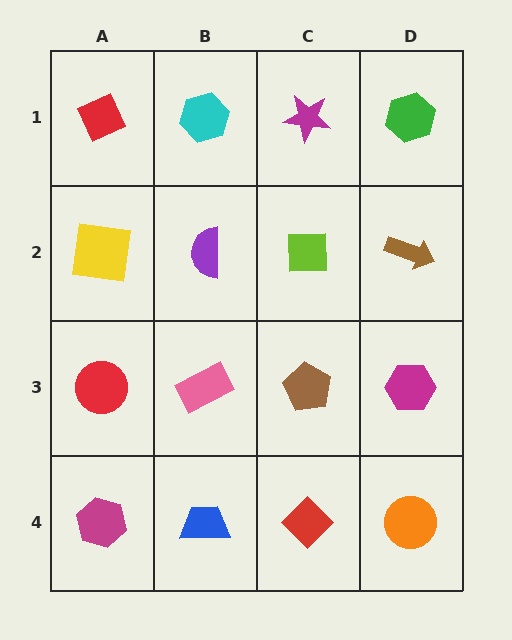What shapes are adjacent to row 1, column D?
A brown arrow (row 2, column D), a magenta star (row 1, column C).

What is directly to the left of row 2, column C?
A purple semicircle.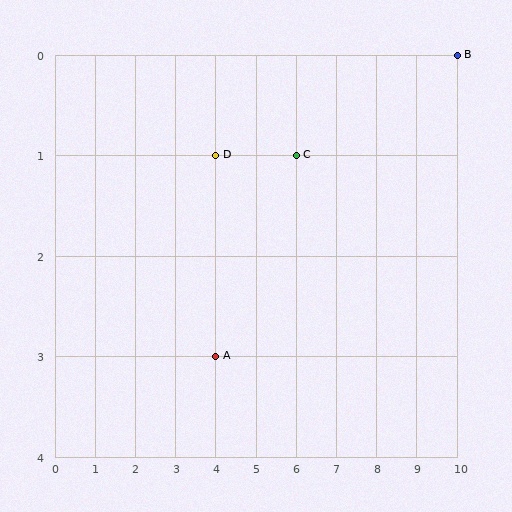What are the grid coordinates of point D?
Point D is at grid coordinates (4, 1).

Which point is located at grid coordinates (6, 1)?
Point C is at (6, 1).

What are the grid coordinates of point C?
Point C is at grid coordinates (6, 1).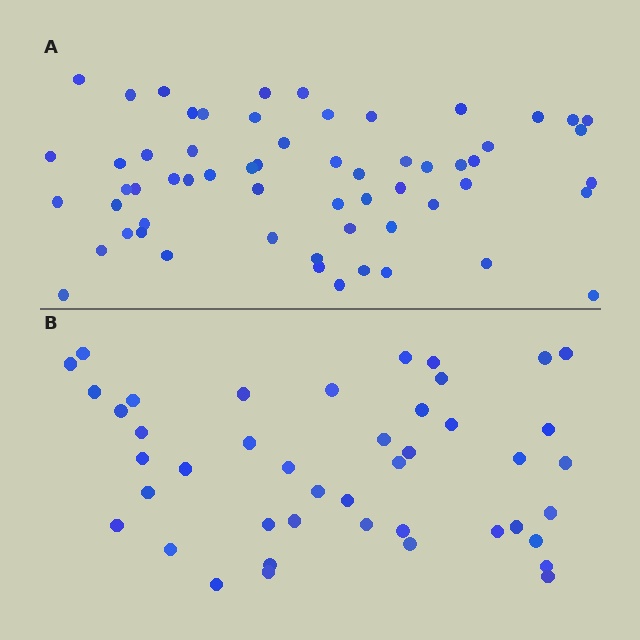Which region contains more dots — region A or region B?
Region A (the top region) has more dots.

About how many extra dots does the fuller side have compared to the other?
Region A has approximately 15 more dots than region B.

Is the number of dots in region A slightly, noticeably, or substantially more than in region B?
Region A has noticeably more, but not dramatically so. The ratio is roughly 1.4 to 1.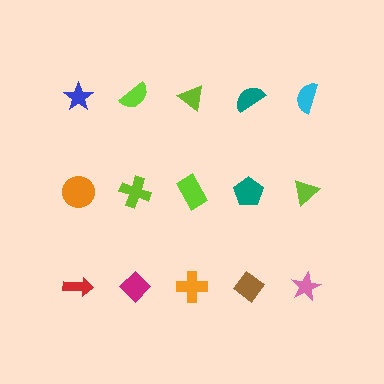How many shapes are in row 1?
5 shapes.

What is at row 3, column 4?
A brown diamond.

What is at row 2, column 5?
A lime triangle.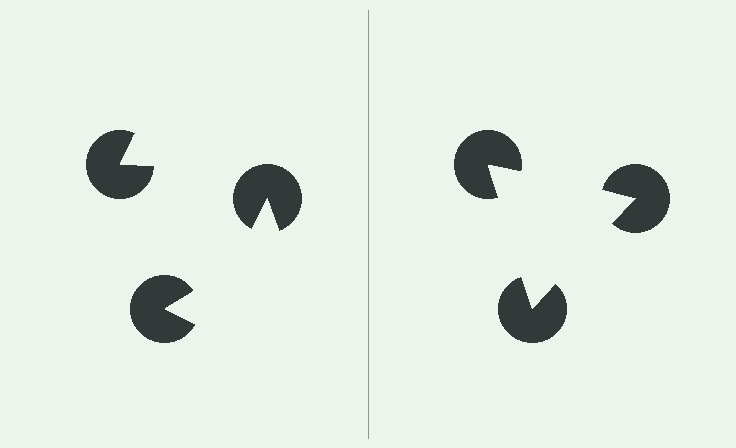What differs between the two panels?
The pac-man discs are positioned identically on both sides; only the wedge orientations differ. On the right they align to a triangle; on the left they are misaligned.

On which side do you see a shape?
An illusory triangle appears on the right side. On the left side the wedge cuts are rotated, so no coherent shape forms.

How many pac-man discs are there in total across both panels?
6 — 3 on each side.